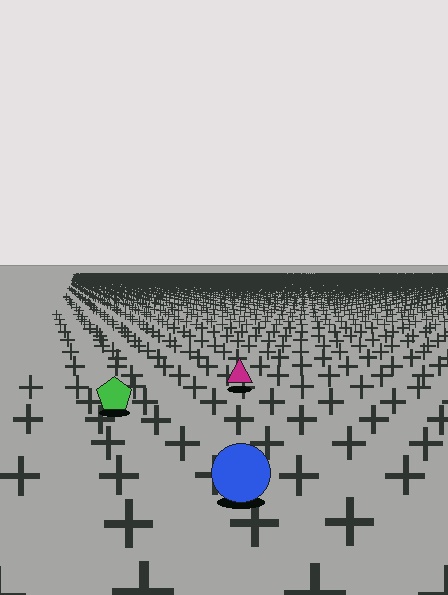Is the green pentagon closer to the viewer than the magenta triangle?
Yes. The green pentagon is closer — you can tell from the texture gradient: the ground texture is coarser near it.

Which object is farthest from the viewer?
The magenta triangle is farthest from the viewer. It appears smaller and the ground texture around it is denser.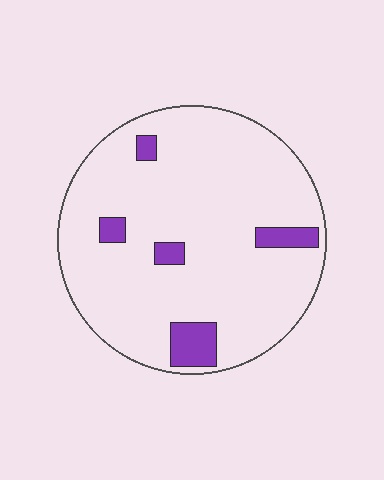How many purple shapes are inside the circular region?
5.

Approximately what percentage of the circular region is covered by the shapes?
Approximately 10%.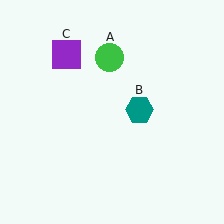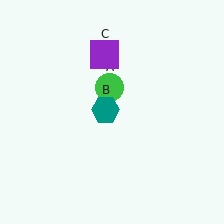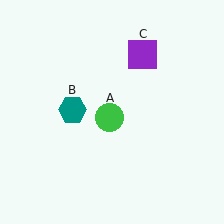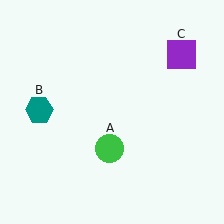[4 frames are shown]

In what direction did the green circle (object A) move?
The green circle (object A) moved down.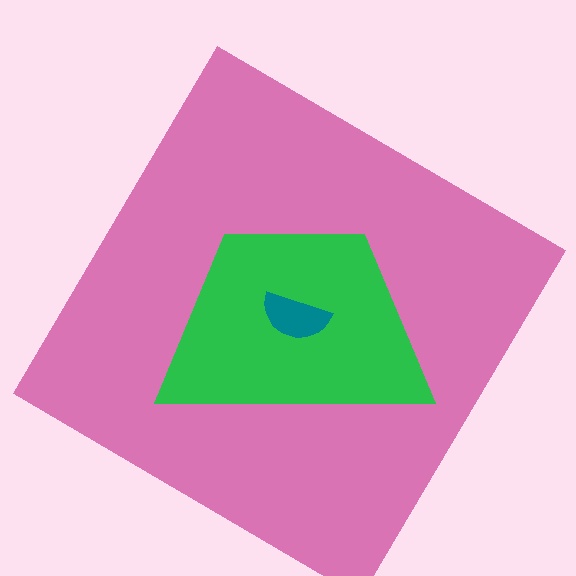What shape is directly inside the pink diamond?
The green trapezoid.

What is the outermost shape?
The pink diamond.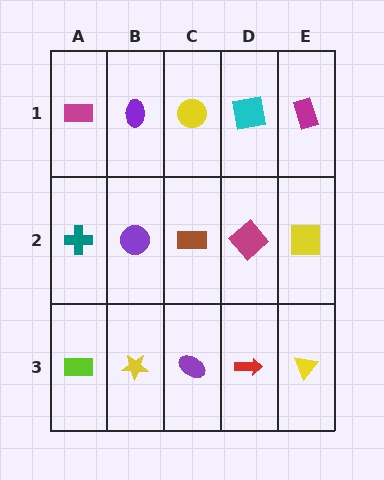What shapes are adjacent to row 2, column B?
A purple ellipse (row 1, column B), a yellow star (row 3, column B), a teal cross (row 2, column A), a brown rectangle (row 2, column C).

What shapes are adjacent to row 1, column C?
A brown rectangle (row 2, column C), a purple ellipse (row 1, column B), a cyan square (row 1, column D).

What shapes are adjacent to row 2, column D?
A cyan square (row 1, column D), a red arrow (row 3, column D), a brown rectangle (row 2, column C), a yellow square (row 2, column E).